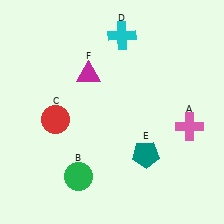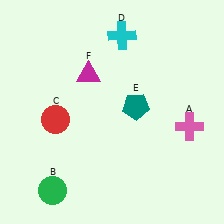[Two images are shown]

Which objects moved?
The objects that moved are: the green circle (B), the teal pentagon (E).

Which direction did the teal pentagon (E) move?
The teal pentagon (E) moved up.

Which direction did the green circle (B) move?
The green circle (B) moved left.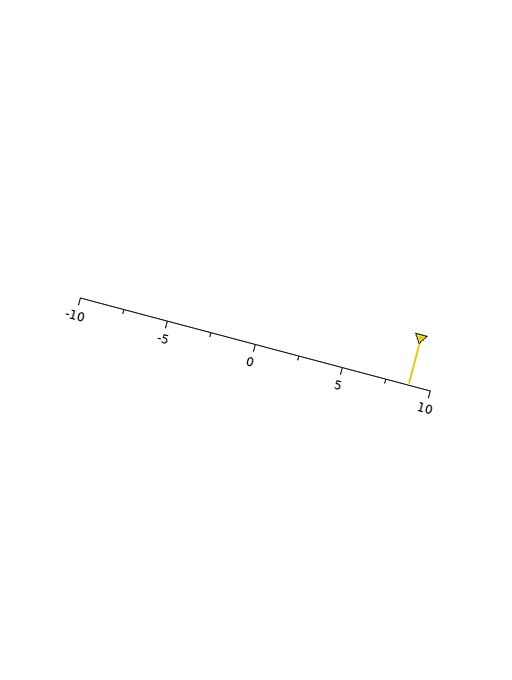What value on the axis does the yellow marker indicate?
The marker indicates approximately 8.8.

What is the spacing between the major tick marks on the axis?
The major ticks are spaced 5 apart.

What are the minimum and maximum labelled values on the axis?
The axis runs from -10 to 10.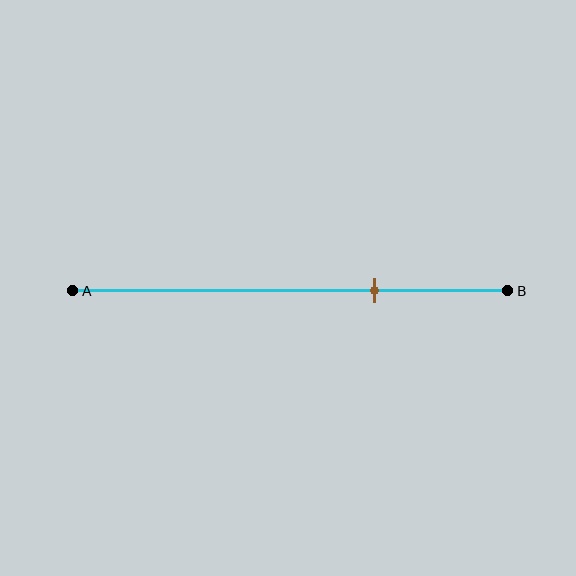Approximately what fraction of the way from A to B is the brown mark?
The brown mark is approximately 70% of the way from A to B.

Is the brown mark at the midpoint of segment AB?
No, the mark is at about 70% from A, not at the 50% midpoint.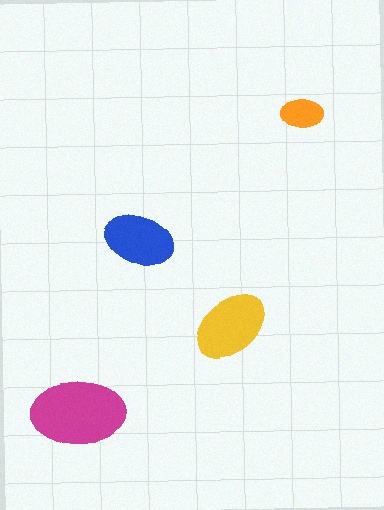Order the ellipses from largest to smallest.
the magenta one, the yellow one, the blue one, the orange one.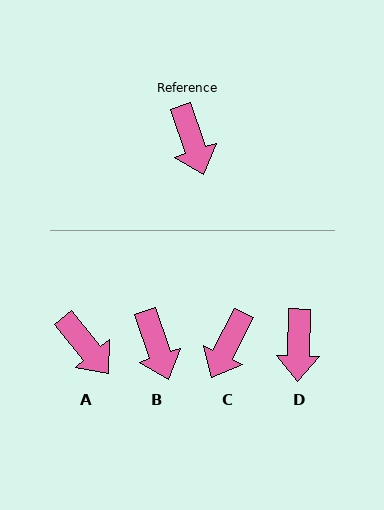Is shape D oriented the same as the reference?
No, it is off by about 20 degrees.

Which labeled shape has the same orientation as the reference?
B.